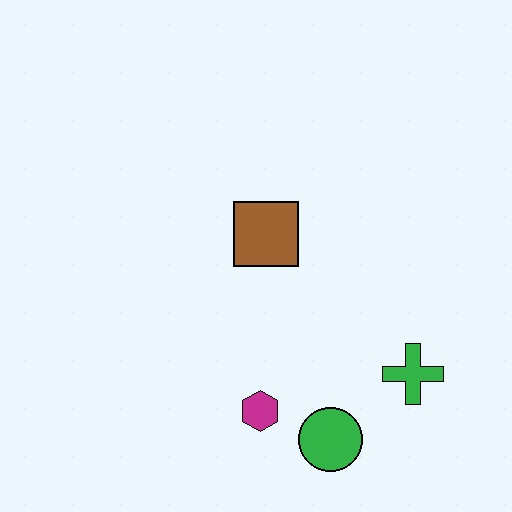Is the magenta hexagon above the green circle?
Yes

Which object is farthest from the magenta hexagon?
The brown square is farthest from the magenta hexagon.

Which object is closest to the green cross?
The green circle is closest to the green cross.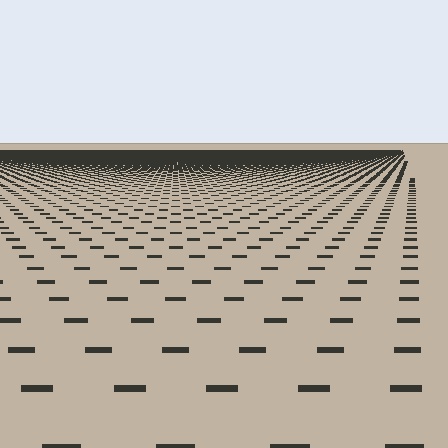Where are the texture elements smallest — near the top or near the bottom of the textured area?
Near the top.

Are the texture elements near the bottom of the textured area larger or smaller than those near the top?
Larger. Near the bottom, elements are closer to the viewer and appear at a bigger on-screen size.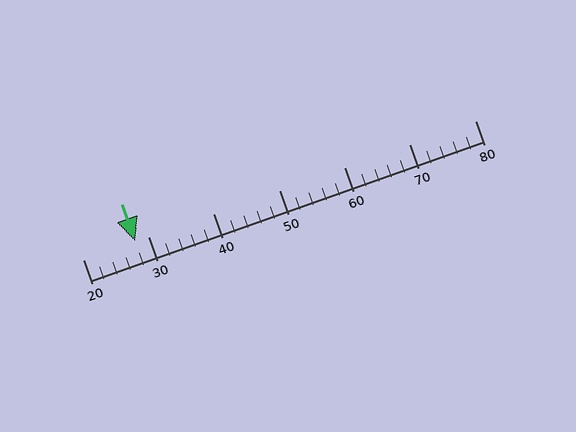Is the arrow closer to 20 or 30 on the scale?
The arrow is closer to 30.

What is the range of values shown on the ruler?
The ruler shows values from 20 to 80.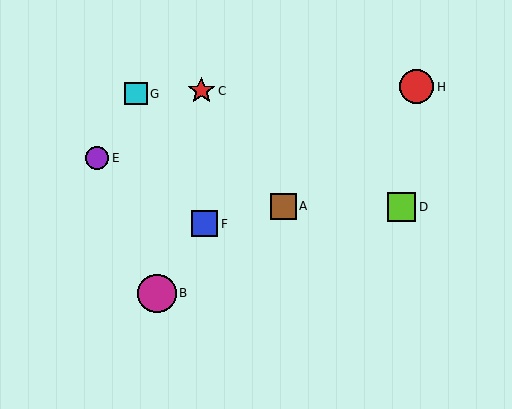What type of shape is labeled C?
Shape C is a red star.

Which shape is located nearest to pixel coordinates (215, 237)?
The blue square (labeled F) at (204, 224) is nearest to that location.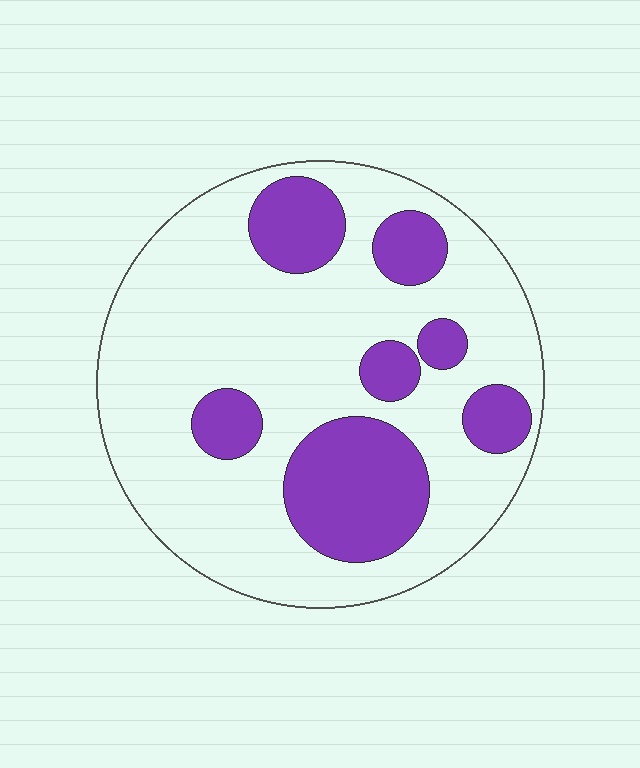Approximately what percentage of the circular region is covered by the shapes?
Approximately 25%.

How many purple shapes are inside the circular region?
7.